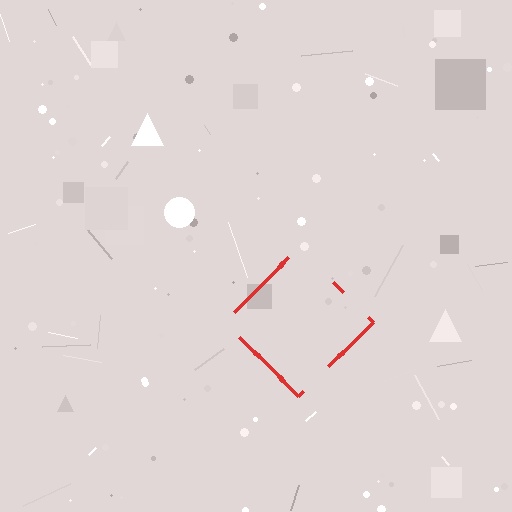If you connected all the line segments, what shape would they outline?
They would outline a diamond.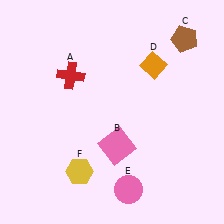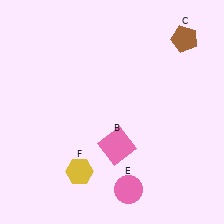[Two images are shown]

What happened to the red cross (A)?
The red cross (A) was removed in Image 2. It was in the top-left area of Image 1.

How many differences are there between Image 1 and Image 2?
There are 2 differences between the two images.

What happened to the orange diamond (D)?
The orange diamond (D) was removed in Image 2. It was in the top-right area of Image 1.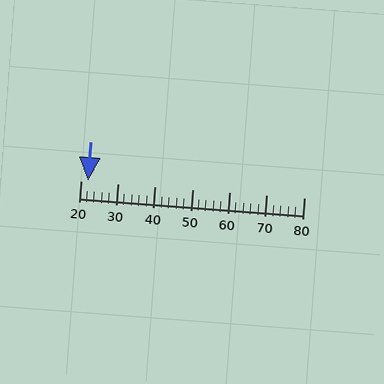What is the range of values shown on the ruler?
The ruler shows values from 20 to 80.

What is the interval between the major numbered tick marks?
The major tick marks are spaced 10 units apart.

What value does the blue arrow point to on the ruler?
The blue arrow points to approximately 22.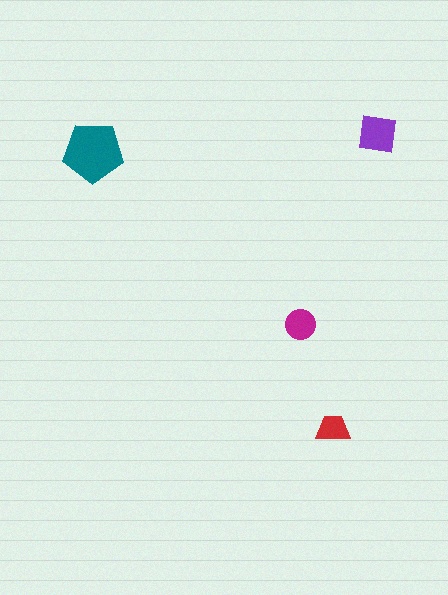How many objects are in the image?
There are 4 objects in the image.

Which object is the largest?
The teal pentagon.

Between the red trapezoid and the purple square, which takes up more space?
The purple square.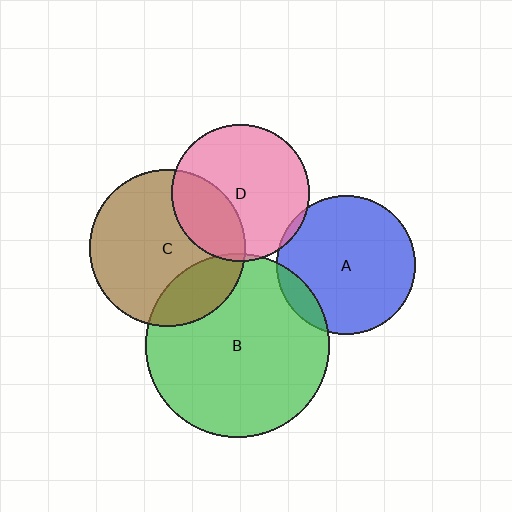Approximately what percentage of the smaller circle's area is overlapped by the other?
Approximately 30%.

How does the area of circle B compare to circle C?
Approximately 1.4 times.